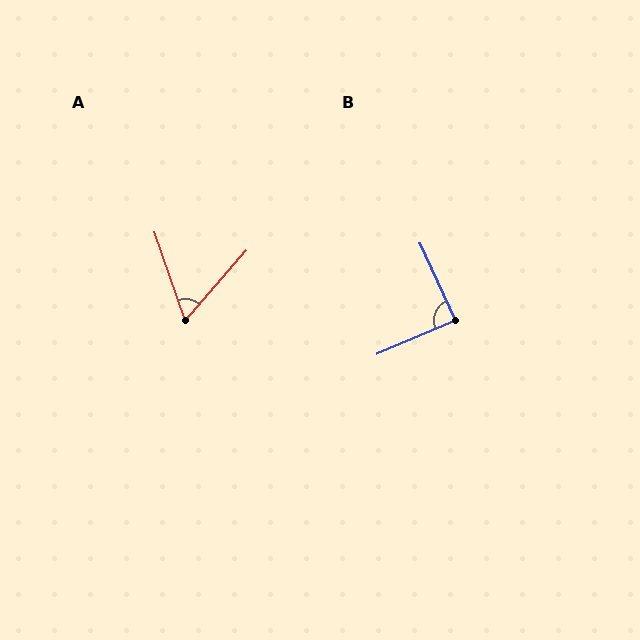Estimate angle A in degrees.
Approximately 61 degrees.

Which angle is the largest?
B, at approximately 88 degrees.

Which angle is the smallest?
A, at approximately 61 degrees.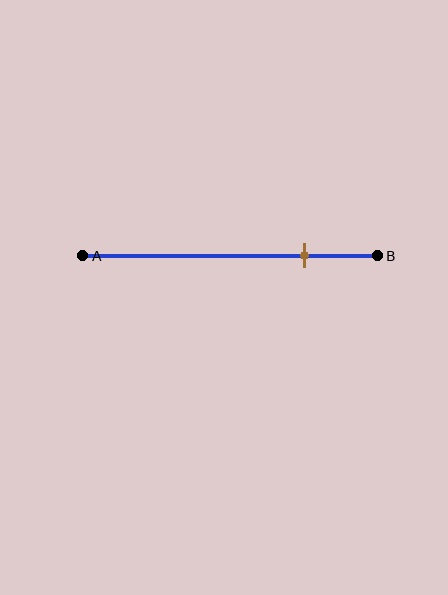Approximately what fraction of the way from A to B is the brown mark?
The brown mark is approximately 75% of the way from A to B.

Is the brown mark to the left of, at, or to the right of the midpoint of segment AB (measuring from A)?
The brown mark is to the right of the midpoint of segment AB.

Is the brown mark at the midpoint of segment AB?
No, the mark is at about 75% from A, not at the 50% midpoint.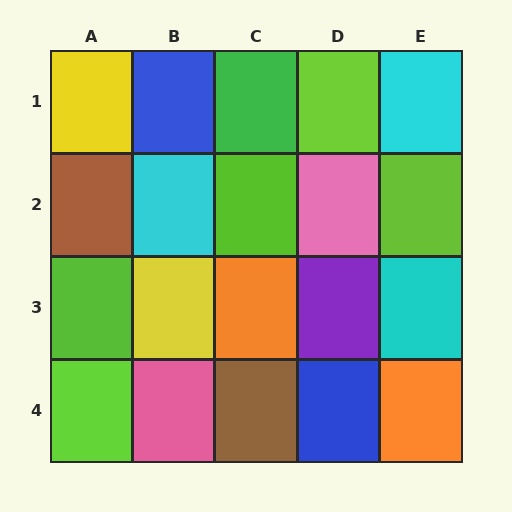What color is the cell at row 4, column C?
Brown.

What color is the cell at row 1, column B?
Blue.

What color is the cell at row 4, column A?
Lime.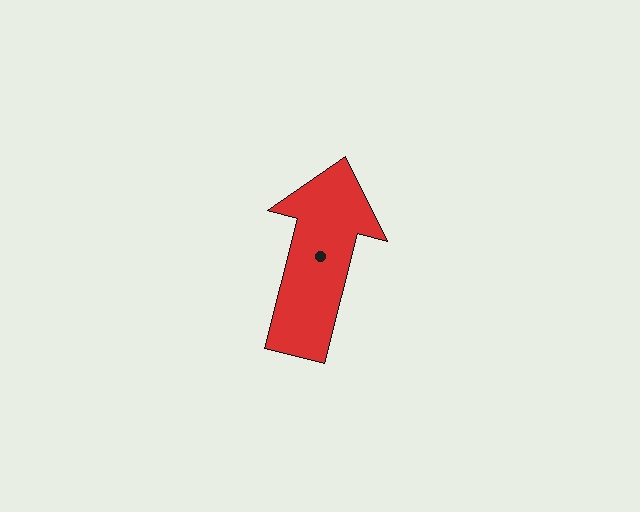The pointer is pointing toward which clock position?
Roughly 12 o'clock.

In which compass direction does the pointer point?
North.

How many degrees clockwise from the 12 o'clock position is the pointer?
Approximately 14 degrees.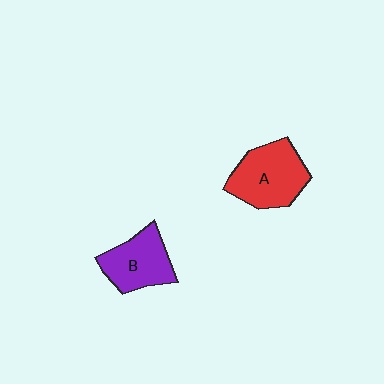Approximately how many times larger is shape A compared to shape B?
Approximately 1.2 times.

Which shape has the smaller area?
Shape B (purple).